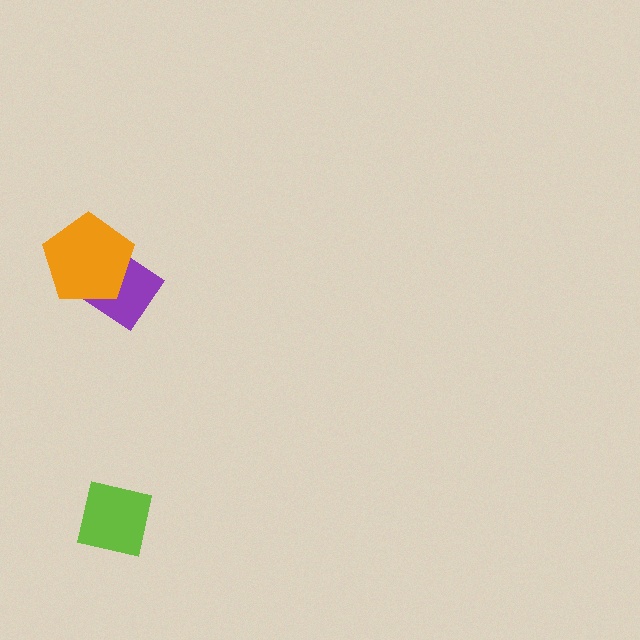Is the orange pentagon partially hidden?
No, no other shape covers it.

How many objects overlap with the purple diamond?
1 object overlaps with the purple diamond.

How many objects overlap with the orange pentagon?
1 object overlaps with the orange pentagon.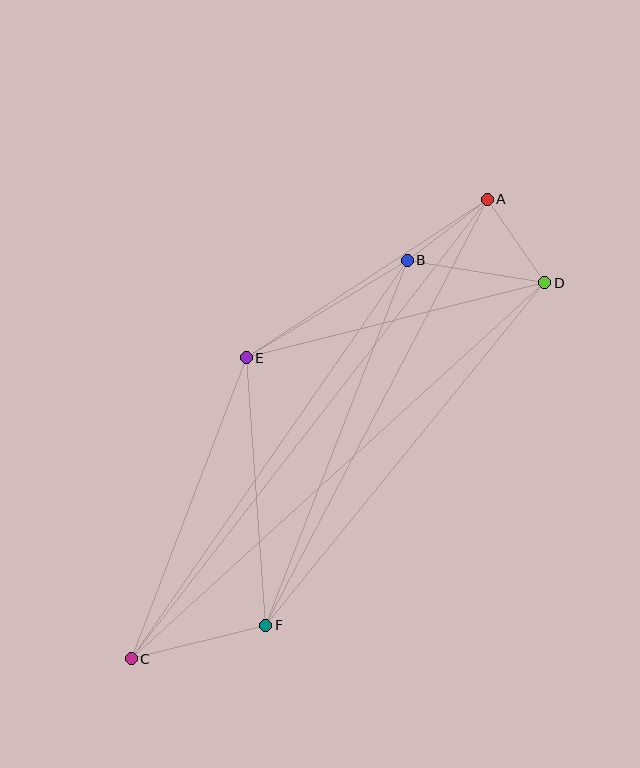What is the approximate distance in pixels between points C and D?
The distance between C and D is approximately 559 pixels.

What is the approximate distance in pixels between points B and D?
The distance between B and D is approximately 139 pixels.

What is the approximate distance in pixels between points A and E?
The distance between A and E is approximately 288 pixels.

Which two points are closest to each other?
Points A and B are closest to each other.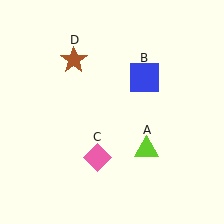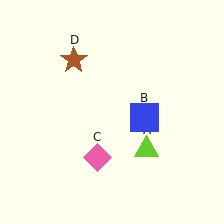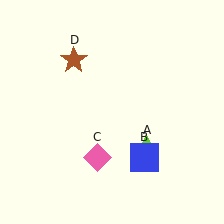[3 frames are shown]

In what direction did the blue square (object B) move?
The blue square (object B) moved down.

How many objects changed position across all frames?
1 object changed position: blue square (object B).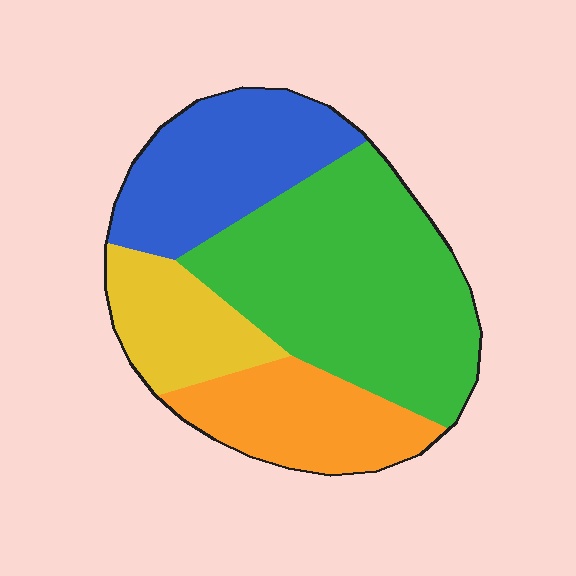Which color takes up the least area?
Yellow, at roughly 15%.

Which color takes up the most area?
Green, at roughly 45%.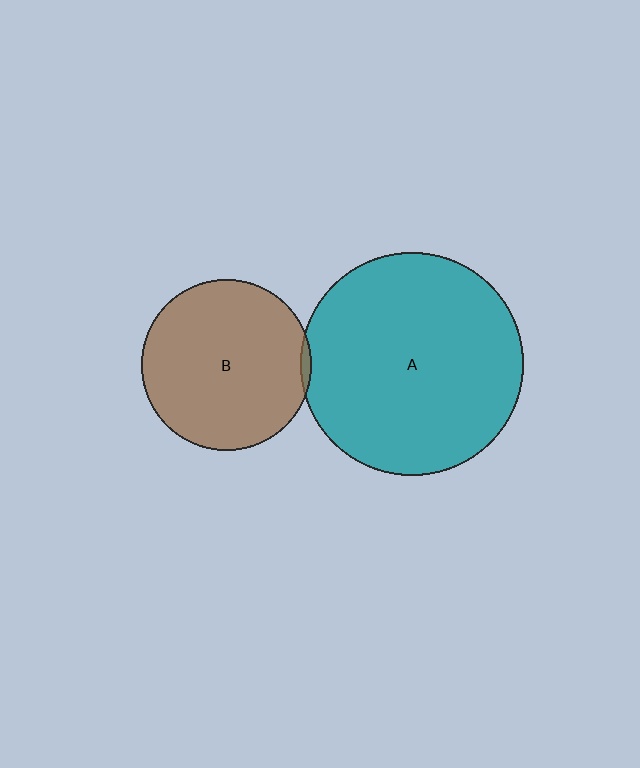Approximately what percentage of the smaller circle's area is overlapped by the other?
Approximately 5%.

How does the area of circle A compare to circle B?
Approximately 1.7 times.